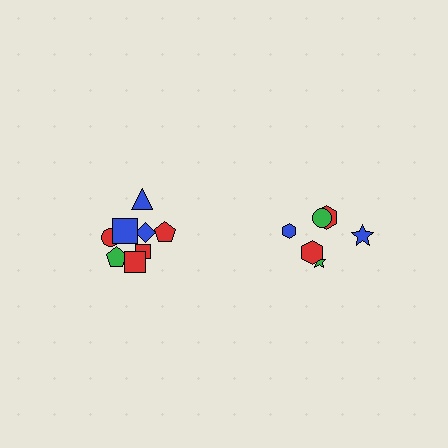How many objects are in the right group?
There are 6 objects.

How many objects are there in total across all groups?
There are 14 objects.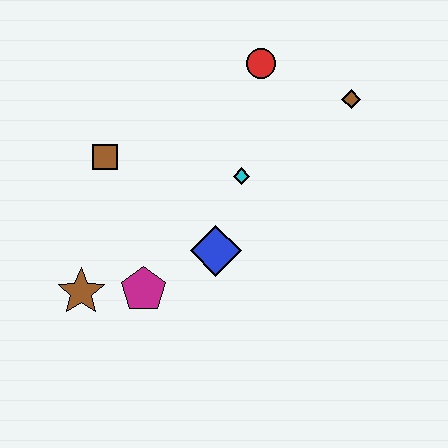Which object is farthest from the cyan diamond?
The brown star is farthest from the cyan diamond.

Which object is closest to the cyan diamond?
The blue diamond is closest to the cyan diamond.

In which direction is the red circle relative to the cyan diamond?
The red circle is above the cyan diamond.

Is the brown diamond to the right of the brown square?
Yes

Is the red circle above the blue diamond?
Yes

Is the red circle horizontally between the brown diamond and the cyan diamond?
Yes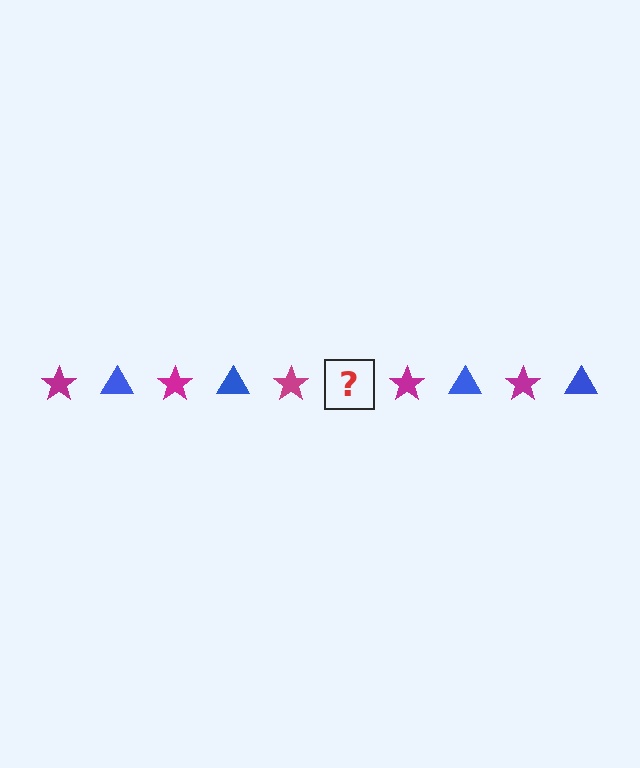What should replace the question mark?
The question mark should be replaced with a blue triangle.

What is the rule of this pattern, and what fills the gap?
The rule is that the pattern alternates between magenta star and blue triangle. The gap should be filled with a blue triangle.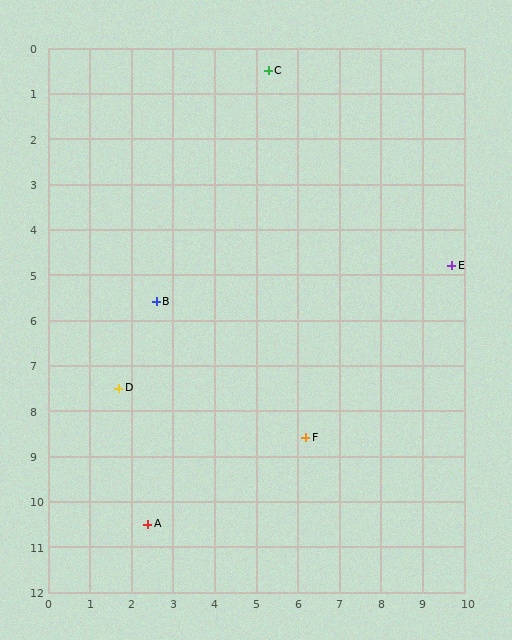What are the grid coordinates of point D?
Point D is at approximately (1.7, 7.5).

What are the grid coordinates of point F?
Point F is at approximately (6.2, 8.6).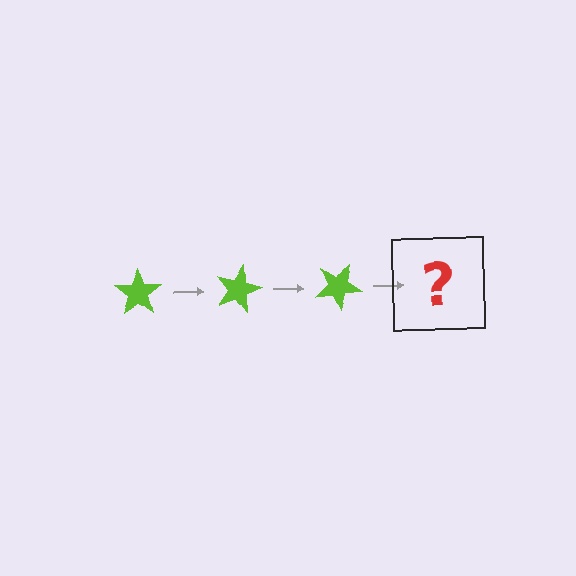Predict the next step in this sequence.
The next step is a lime star rotated 45 degrees.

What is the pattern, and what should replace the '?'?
The pattern is that the star rotates 15 degrees each step. The '?' should be a lime star rotated 45 degrees.